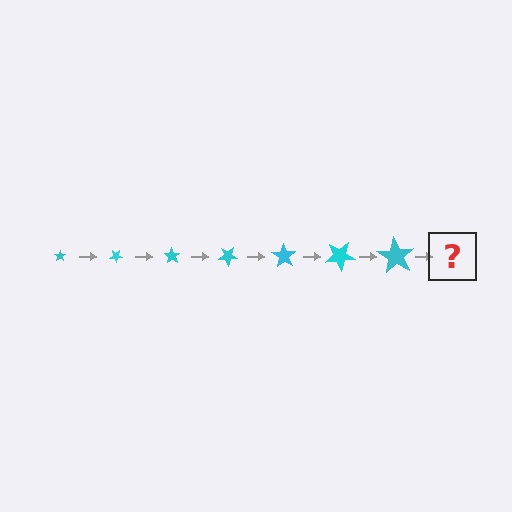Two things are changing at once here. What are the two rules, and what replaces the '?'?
The two rules are that the star grows larger each step and it rotates 35 degrees each step. The '?' should be a star, larger than the previous one and rotated 245 degrees from the start.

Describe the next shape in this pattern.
It should be a star, larger than the previous one and rotated 245 degrees from the start.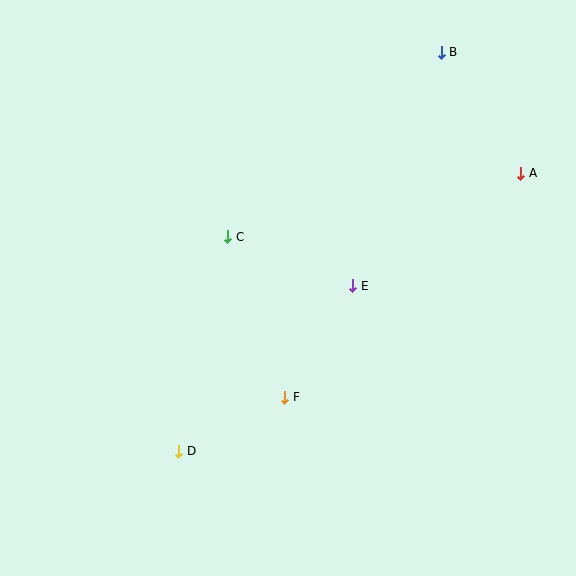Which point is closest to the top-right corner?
Point B is closest to the top-right corner.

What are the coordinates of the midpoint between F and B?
The midpoint between F and B is at (363, 225).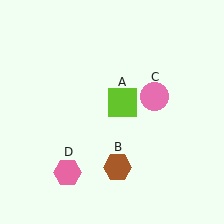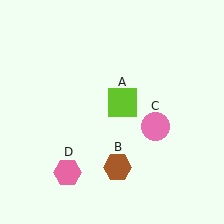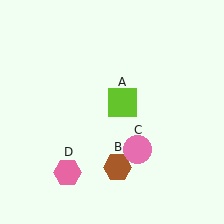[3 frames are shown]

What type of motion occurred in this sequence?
The pink circle (object C) rotated clockwise around the center of the scene.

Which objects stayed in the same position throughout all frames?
Lime square (object A) and brown hexagon (object B) and pink hexagon (object D) remained stationary.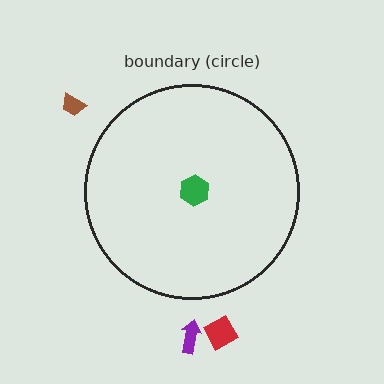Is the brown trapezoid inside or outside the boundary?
Outside.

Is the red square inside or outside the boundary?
Outside.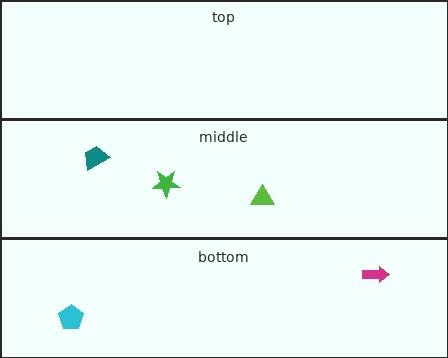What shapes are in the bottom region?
The magenta arrow, the cyan pentagon.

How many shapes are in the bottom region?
2.